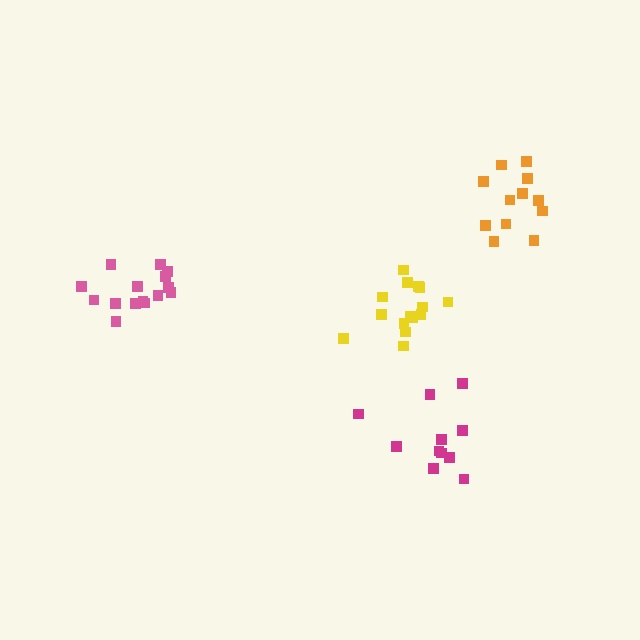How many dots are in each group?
Group 1: 11 dots, Group 2: 12 dots, Group 3: 15 dots, Group 4: 15 dots (53 total).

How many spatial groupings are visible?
There are 4 spatial groupings.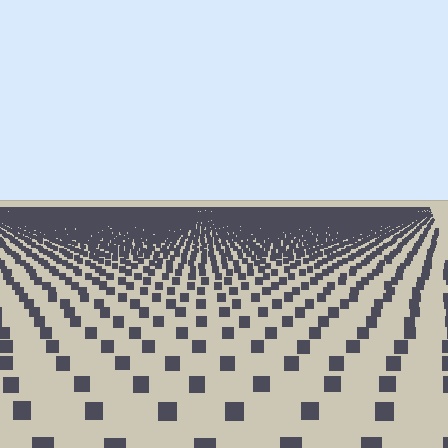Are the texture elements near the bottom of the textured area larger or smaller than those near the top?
Larger. Near the bottom, elements are closer to the viewer and appear at a bigger on-screen size.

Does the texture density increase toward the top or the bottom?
Density increases toward the top.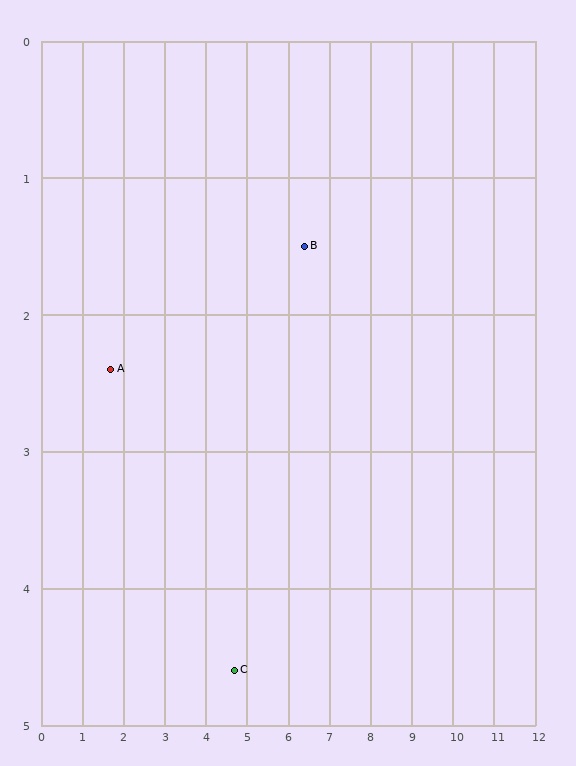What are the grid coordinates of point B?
Point B is at approximately (6.4, 1.5).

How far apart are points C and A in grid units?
Points C and A are about 3.7 grid units apart.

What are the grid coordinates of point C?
Point C is at approximately (4.7, 4.6).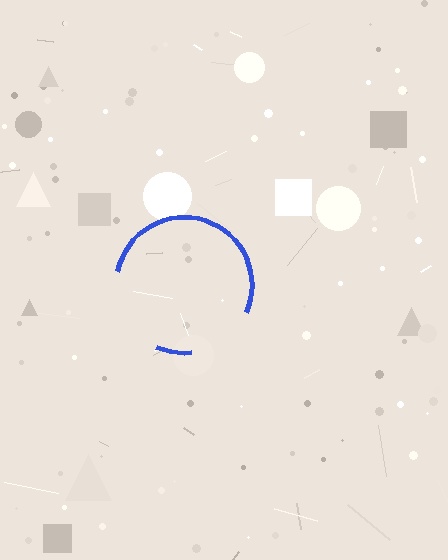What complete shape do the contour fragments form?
The contour fragments form a circle.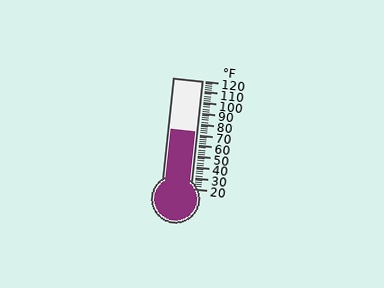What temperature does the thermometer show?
The thermometer shows approximately 72°F.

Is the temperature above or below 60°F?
The temperature is above 60°F.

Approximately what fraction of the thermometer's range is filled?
The thermometer is filled to approximately 50% of its range.